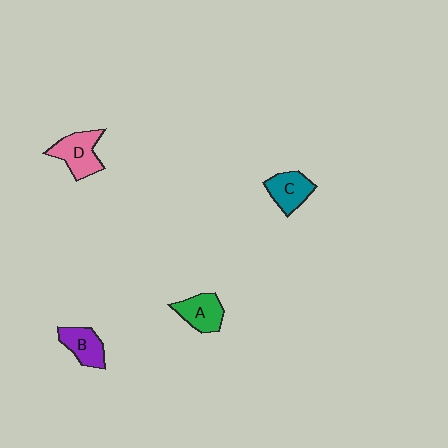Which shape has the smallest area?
Shape B (purple).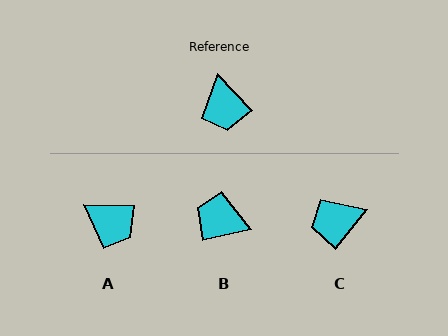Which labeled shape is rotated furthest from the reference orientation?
B, about 121 degrees away.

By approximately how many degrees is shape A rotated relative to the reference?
Approximately 45 degrees counter-clockwise.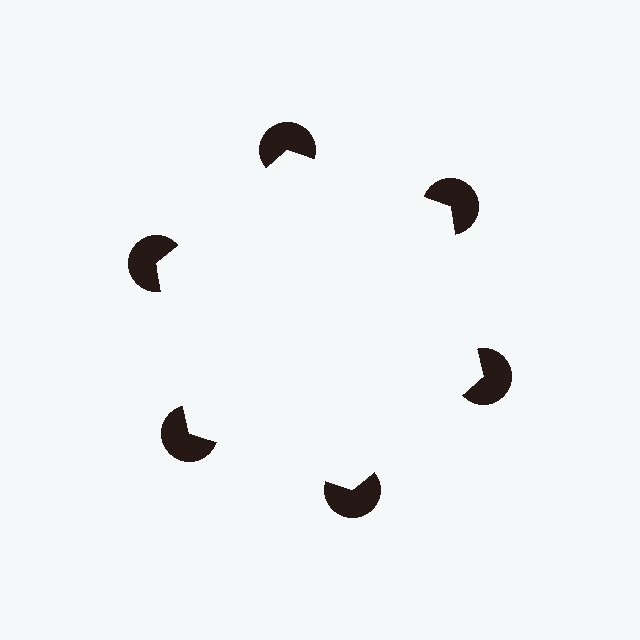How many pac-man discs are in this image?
There are 6 — one at each vertex of the illusory hexagon.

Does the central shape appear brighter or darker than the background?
It typically appears slightly brighter than the background, even though no actual brightness change is drawn.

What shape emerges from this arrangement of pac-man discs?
An illusory hexagon — its edges are inferred from the aligned wedge cuts in the pac-man discs, not physically drawn.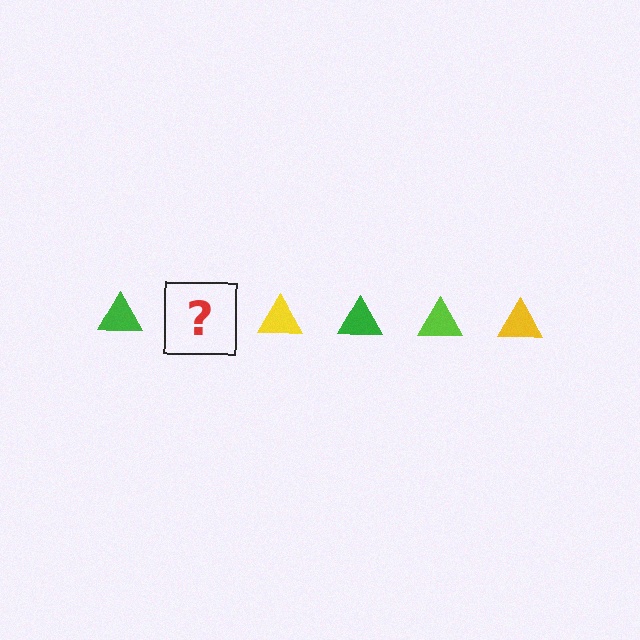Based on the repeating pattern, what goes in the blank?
The blank should be a lime triangle.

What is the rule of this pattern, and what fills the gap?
The rule is that the pattern cycles through green, lime, yellow triangles. The gap should be filled with a lime triangle.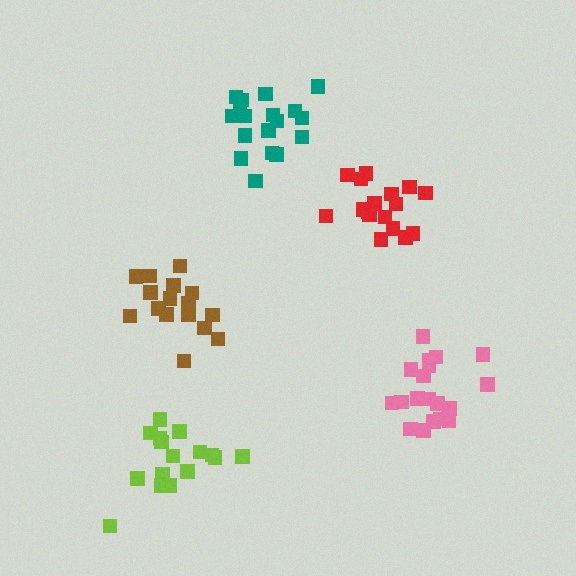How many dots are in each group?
Group 1: 16 dots, Group 2: 20 dots, Group 3: 17 dots, Group 4: 17 dots, Group 5: 18 dots (88 total).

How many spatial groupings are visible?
There are 5 spatial groupings.